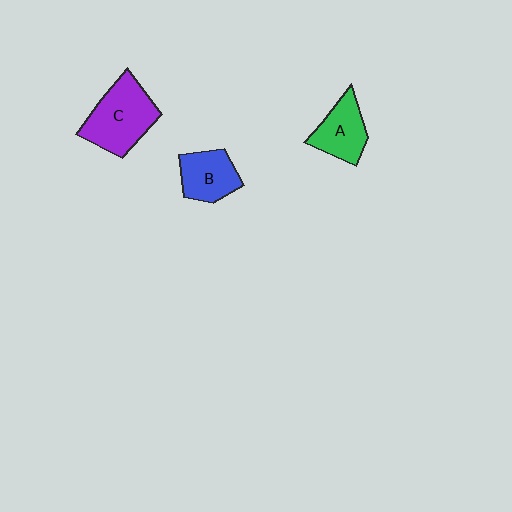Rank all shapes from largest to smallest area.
From largest to smallest: C (purple), A (green), B (blue).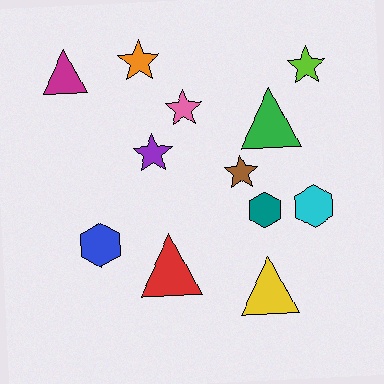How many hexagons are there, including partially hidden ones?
There are 3 hexagons.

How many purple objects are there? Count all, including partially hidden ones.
There is 1 purple object.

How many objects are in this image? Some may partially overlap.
There are 12 objects.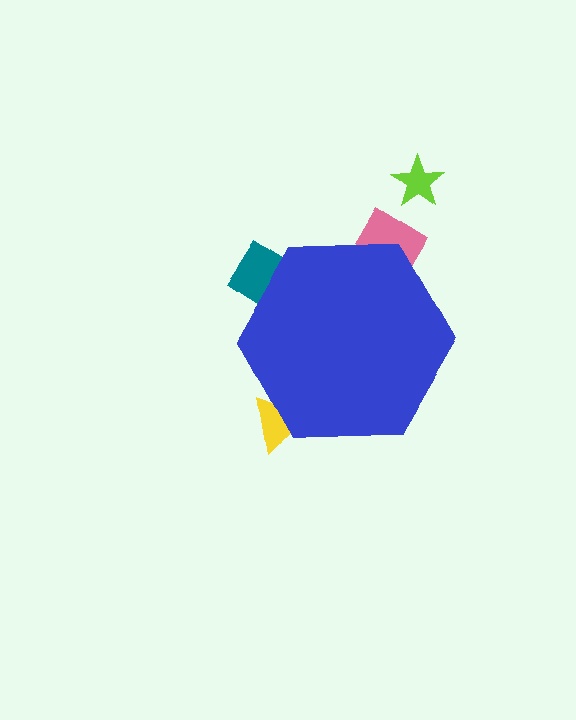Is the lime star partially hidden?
No, the lime star is fully visible.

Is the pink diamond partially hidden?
Yes, the pink diamond is partially hidden behind the blue hexagon.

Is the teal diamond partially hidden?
Yes, the teal diamond is partially hidden behind the blue hexagon.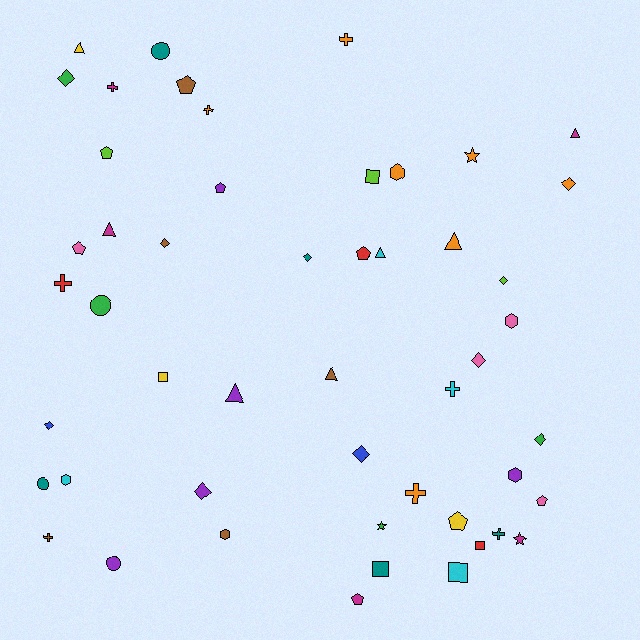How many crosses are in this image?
There are 8 crosses.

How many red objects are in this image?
There are 3 red objects.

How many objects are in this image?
There are 50 objects.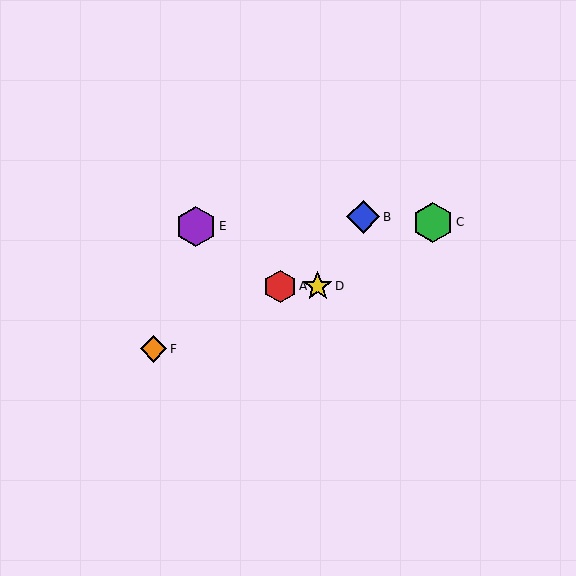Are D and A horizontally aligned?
Yes, both are at y≈286.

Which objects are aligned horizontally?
Objects A, D are aligned horizontally.